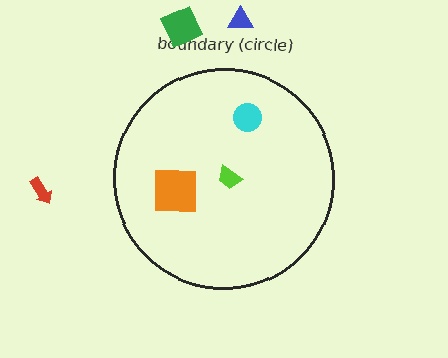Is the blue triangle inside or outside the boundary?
Outside.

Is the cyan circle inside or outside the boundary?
Inside.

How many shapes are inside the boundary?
3 inside, 3 outside.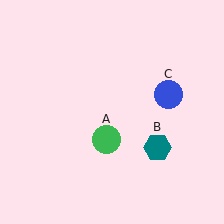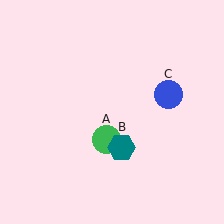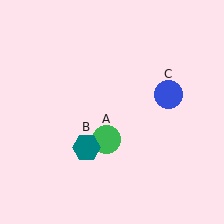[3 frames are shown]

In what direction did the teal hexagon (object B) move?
The teal hexagon (object B) moved left.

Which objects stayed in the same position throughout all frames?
Green circle (object A) and blue circle (object C) remained stationary.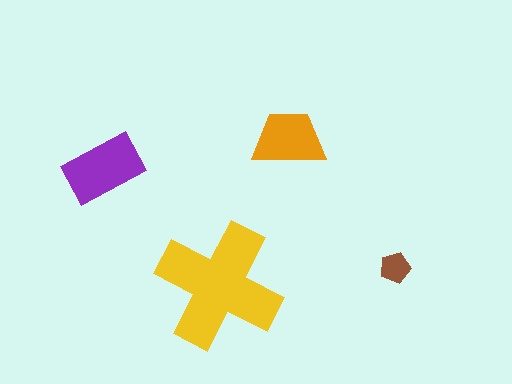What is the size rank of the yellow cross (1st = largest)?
1st.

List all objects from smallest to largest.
The brown pentagon, the orange trapezoid, the purple rectangle, the yellow cross.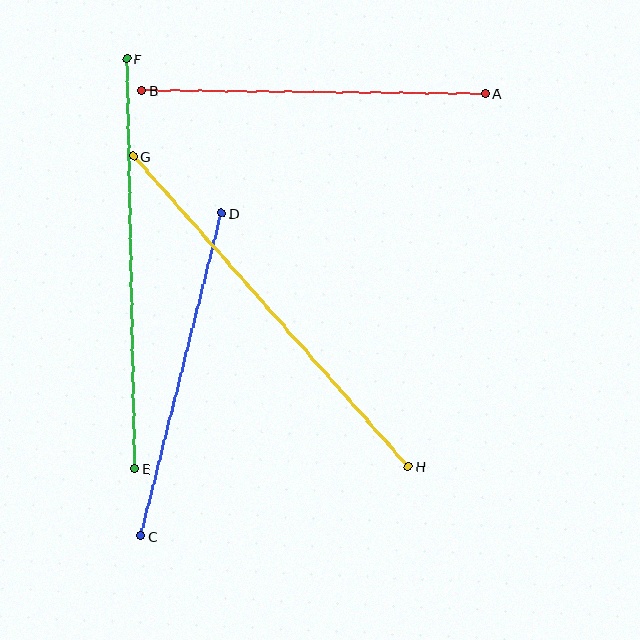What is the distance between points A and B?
The distance is approximately 344 pixels.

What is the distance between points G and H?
The distance is approximately 414 pixels.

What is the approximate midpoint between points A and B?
The midpoint is at approximately (314, 92) pixels.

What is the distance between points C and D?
The distance is approximately 333 pixels.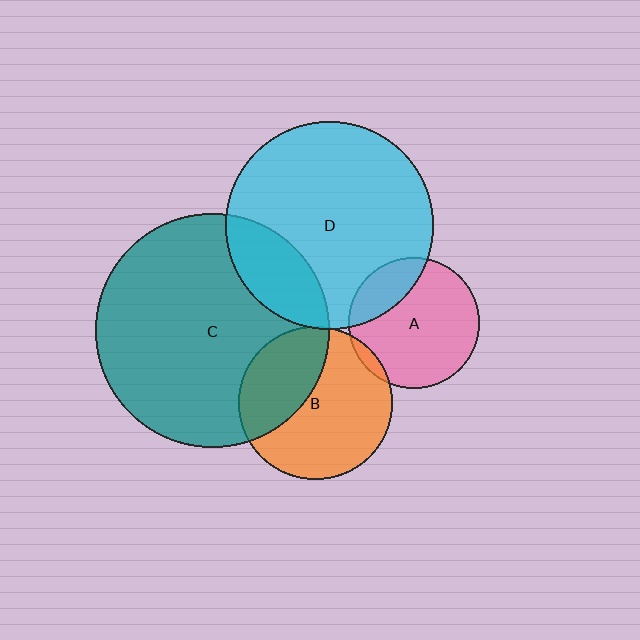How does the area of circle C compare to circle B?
Approximately 2.3 times.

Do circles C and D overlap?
Yes.